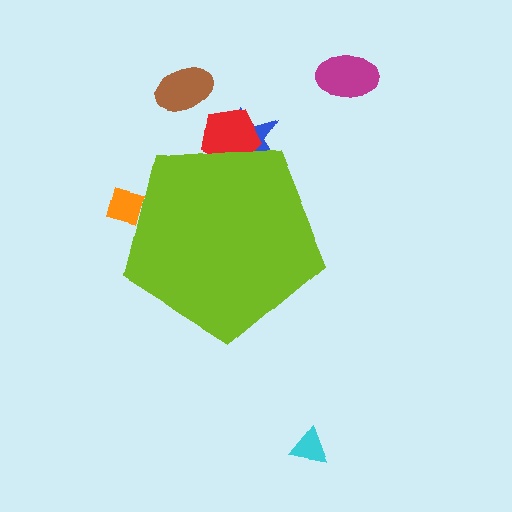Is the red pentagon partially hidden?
Yes, the red pentagon is partially hidden behind the lime pentagon.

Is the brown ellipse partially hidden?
No, the brown ellipse is fully visible.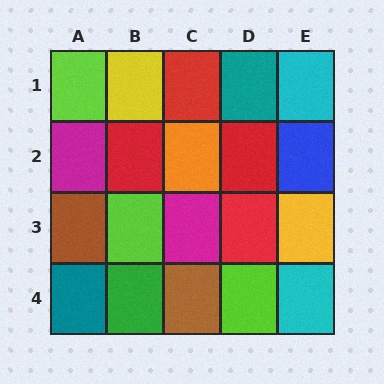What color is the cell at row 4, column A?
Teal.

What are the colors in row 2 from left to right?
Magenta, red, orange, red, blue.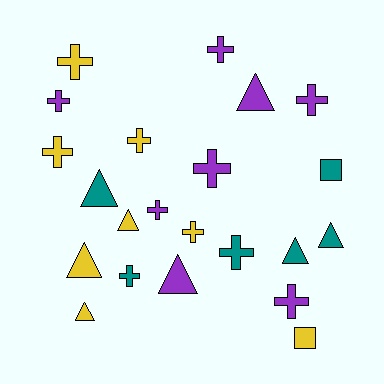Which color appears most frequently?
Yellow, with 8 objects.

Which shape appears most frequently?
Cross, with 12 objects.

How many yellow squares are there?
There is 1 yellow square.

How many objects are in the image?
There are 22 objects.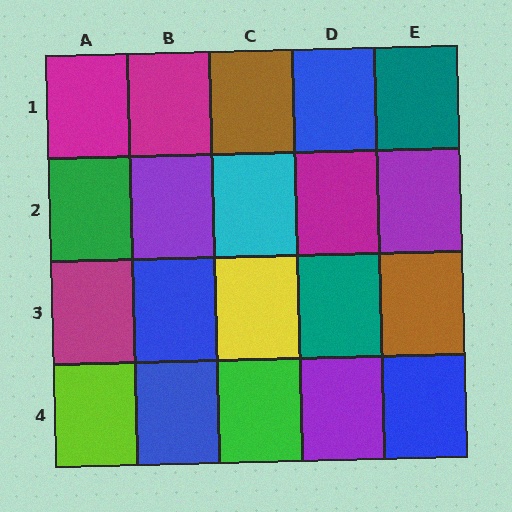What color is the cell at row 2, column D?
Magenta.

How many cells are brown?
2 cells are brown.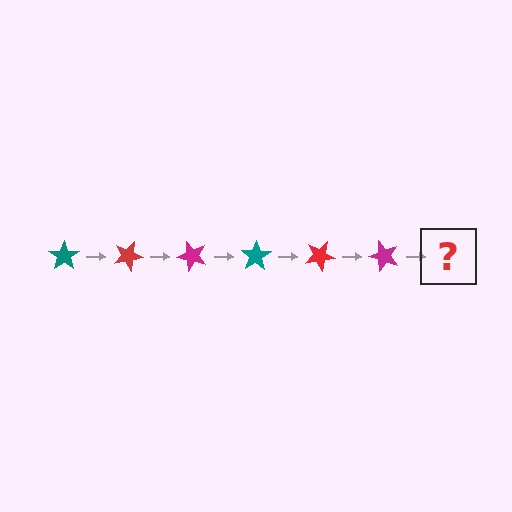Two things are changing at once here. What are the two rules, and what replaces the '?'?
The two rules are that it rotates 25 degrees each step and the color cycles through teal, red, and magenta. The '?' should be a teal star, rotated 150 degrees from the start.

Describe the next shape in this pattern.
It should be a teal star, rotated 150 degrees from the start.